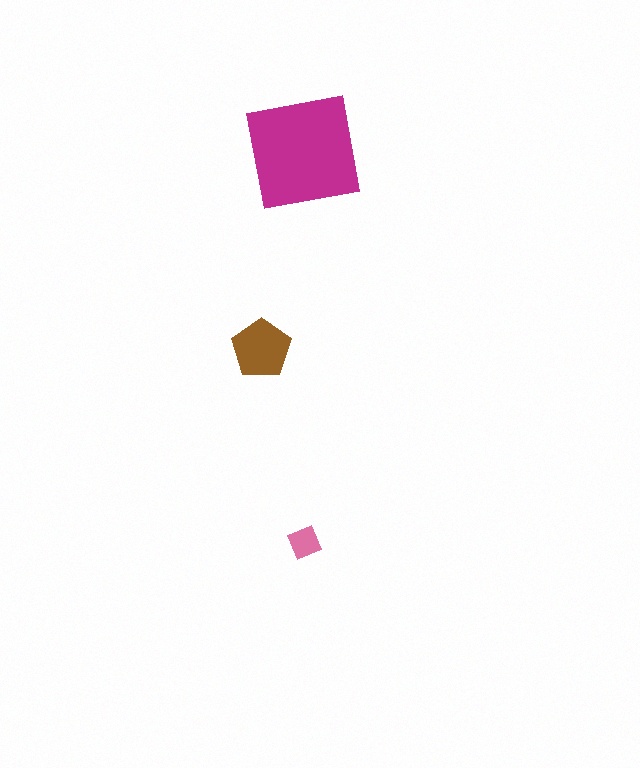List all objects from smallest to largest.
The pink diamond, the brown pentagon, the magenta square.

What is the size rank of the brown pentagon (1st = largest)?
2nd.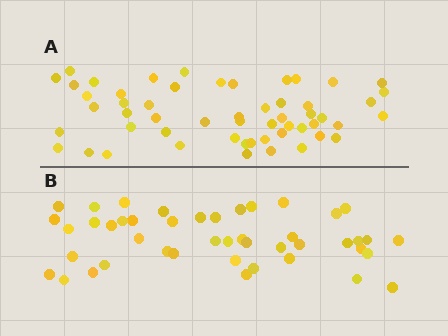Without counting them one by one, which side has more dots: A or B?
Region A (the top region) has more dots.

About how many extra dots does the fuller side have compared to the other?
Region A has roughly 8 or so more dots than region B.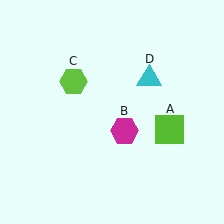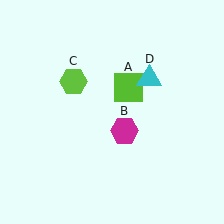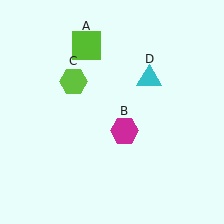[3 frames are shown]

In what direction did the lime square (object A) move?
The lime square (object A) moved up and to the left.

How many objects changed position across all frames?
1 object changed position: lime square (object A).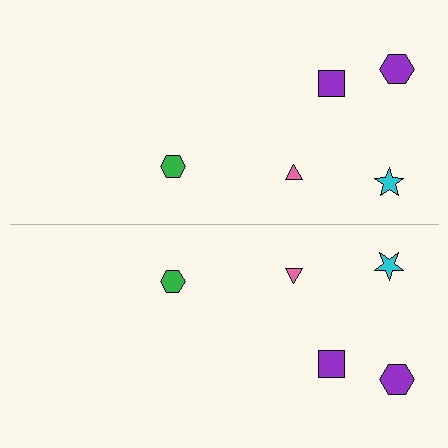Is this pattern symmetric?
Yes, this pattern has bilateral (reflection) symmetry.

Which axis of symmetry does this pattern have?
The pattern has a horizontal axis of symmetry running through the center of the image.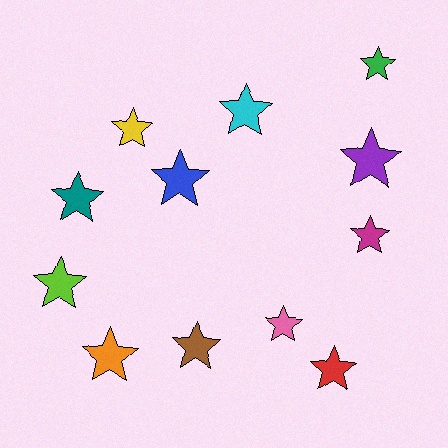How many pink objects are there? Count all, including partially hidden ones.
There is 1 pink object.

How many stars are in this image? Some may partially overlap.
There are 12 stars.